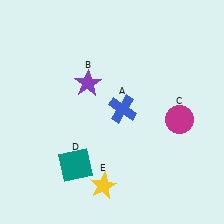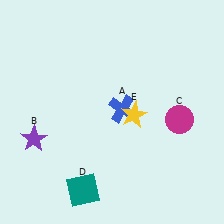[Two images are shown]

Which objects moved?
The objects that moved are: the purple star (B), the teal square (D), the yellow star (E).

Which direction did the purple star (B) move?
The purple star (B) moved down.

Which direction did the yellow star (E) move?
The yellow star (E) moved up.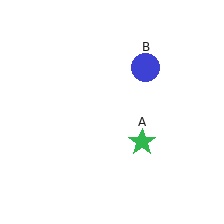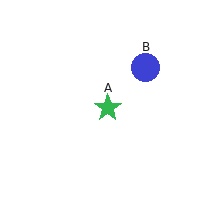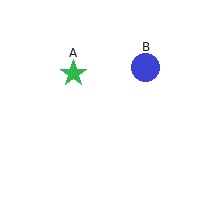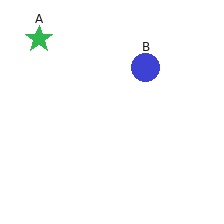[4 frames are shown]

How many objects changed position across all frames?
1 object changed position: green star (object A).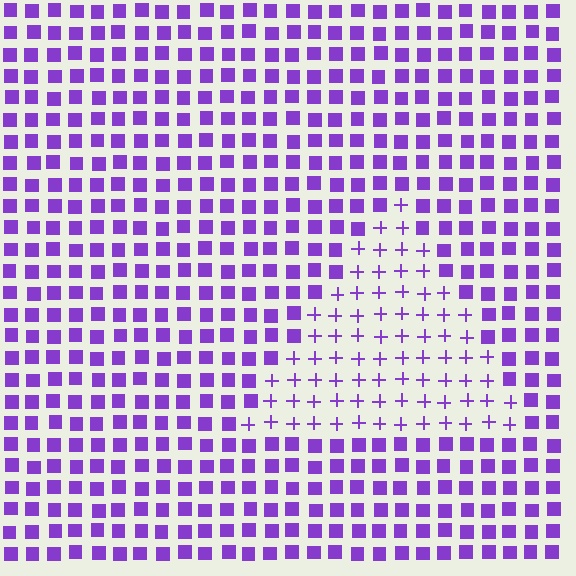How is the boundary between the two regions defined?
The boundary is defined by a change in element shape: plus signs inside vs. squares outside. All elements share the same color and spacing.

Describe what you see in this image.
The image is filled with small purple elements arranged in a uniform grid. A triangle-shaped region contains plus signs, while the surrounding area contains squares. The boundary is defined purely by the change in element shape.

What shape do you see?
I see a triangle.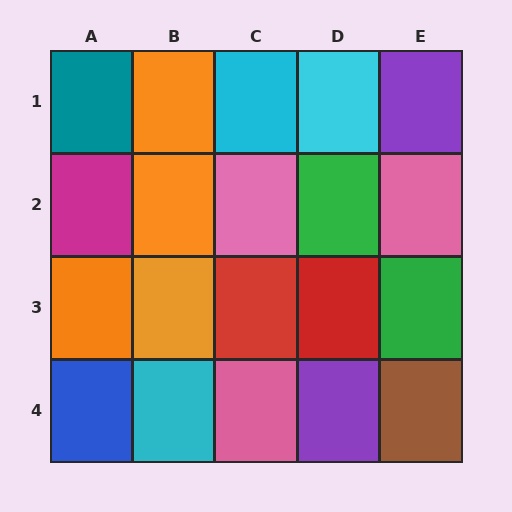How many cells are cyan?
3 cells are cyan.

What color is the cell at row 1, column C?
Cyan.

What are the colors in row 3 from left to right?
Orange, orange, red, red, green.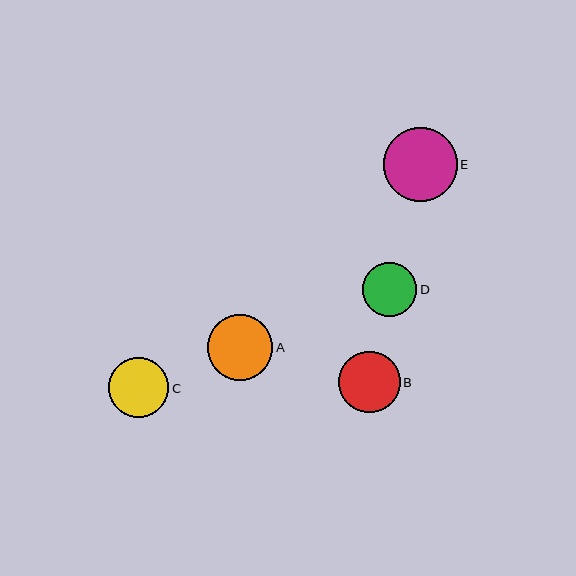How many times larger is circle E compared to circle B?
Circle E is approximately 1.2 times the size of circle B.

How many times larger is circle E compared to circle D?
Circle E is approximately 1.4 times the size of circle D.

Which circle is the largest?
Circle E is the largest with a size of approximately 74 pixels.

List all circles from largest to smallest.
From largest to smallest: E, A, B, C, D.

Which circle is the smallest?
Circle D is the smallest with a size of approximately 54 pixels.